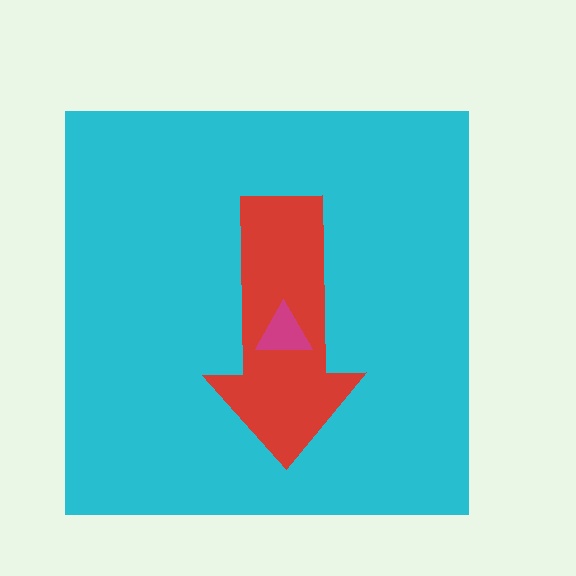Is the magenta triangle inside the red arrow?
Yes.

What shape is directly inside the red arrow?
The magenta triangle.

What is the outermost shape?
The cyan square.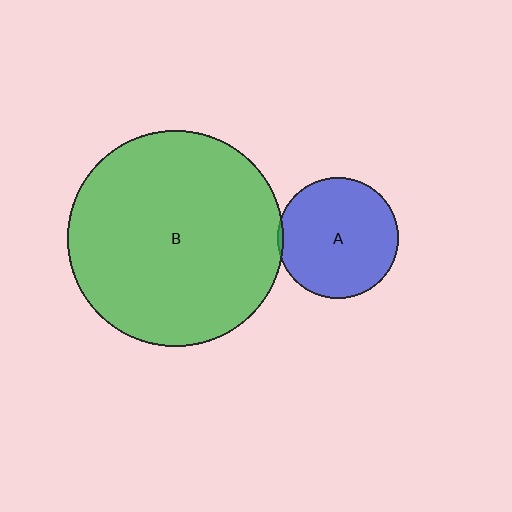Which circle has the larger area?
Circle B (green).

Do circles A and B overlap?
Yes.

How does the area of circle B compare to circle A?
Approximately 3.2 times.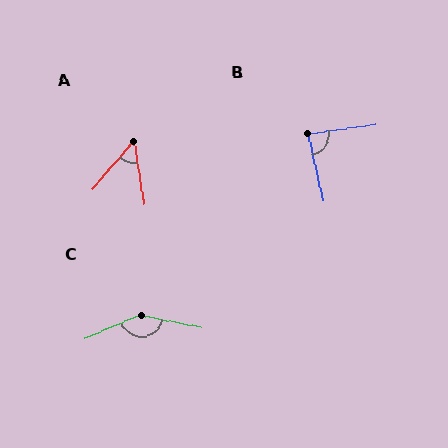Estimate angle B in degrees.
Approximately 85 degrees.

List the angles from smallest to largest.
A (50°), B (85°), C (146°).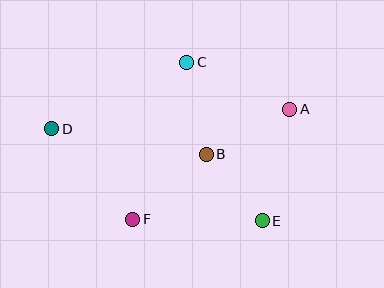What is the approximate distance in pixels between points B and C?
The distance between B and C is approximately 94 pixels.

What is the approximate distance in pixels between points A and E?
The distance between A and E is approximately 115 pixels.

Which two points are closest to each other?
Points B and E are closest to each other.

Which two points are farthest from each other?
Points A and D are farthest from each other.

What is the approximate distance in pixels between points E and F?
The distance between E and F is approximately 129 pixels.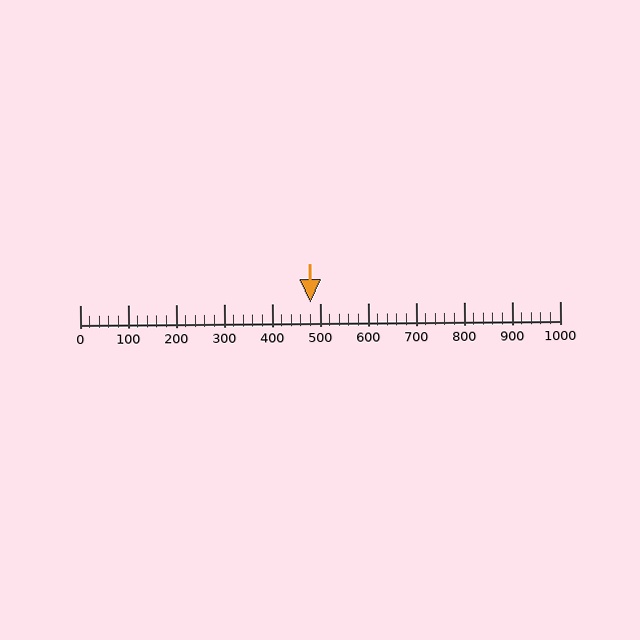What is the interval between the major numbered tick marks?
The major tick marks are spaced 100 units apart.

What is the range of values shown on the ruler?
The ruler shows values from 0 to 1000.